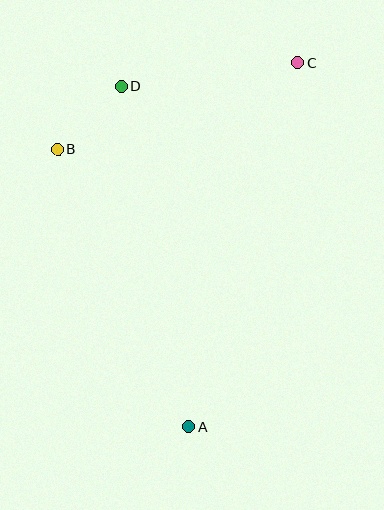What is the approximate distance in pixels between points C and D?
The distance between C and D is approximately 179 pixels.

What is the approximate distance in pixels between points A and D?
The distance between A and D is approximately 347 pixels.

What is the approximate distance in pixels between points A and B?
The distance between A and B is approximately 307 pixels.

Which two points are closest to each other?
Points B and D are closest to each other.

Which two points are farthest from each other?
Points A and C are farthest from each other.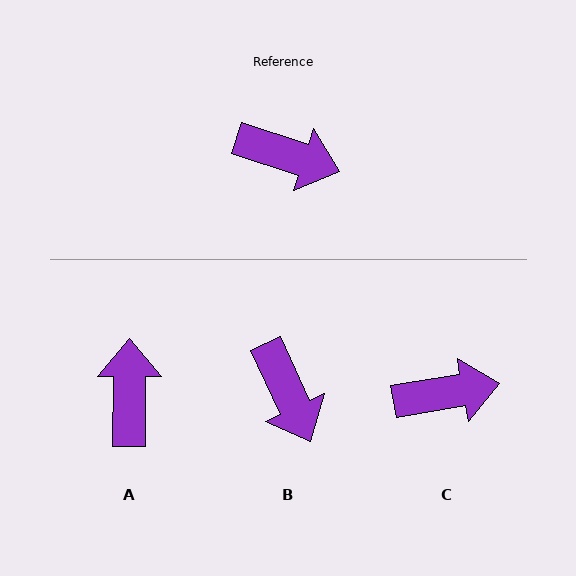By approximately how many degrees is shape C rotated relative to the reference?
Approximately 28 degrees counter-clockwise.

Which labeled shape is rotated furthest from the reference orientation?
A, about 108 degrees away.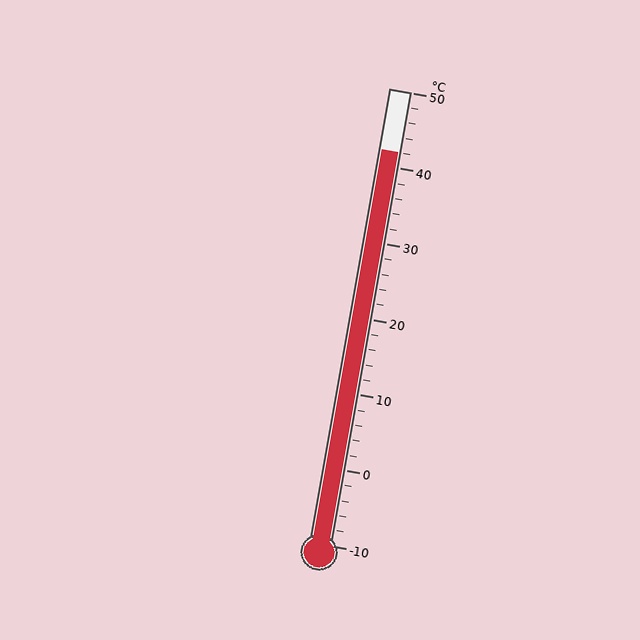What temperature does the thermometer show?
The thermometer shows approximately 42°C.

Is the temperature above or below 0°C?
The temperature is above 0°C.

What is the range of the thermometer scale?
The thermometer scale ranges from -10°C to 50°C.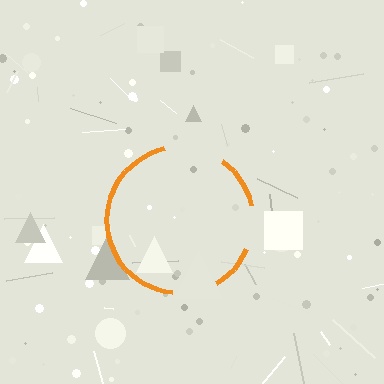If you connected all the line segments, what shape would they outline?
They would outline a circle.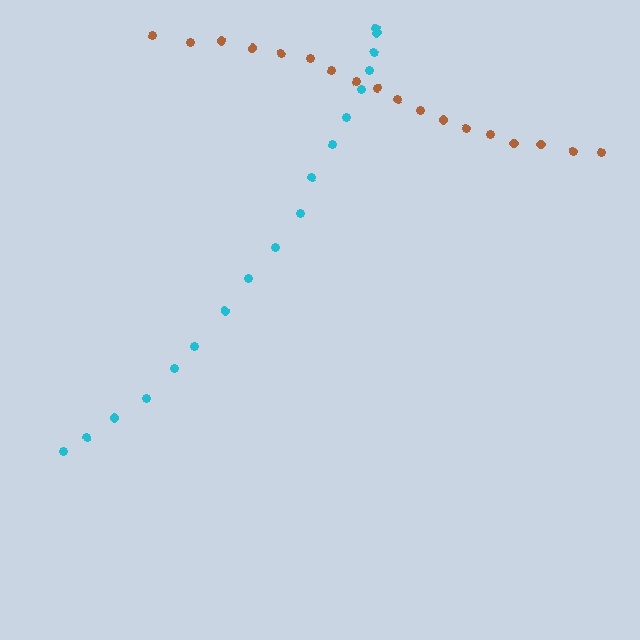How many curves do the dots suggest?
There are 2 distinct paths.